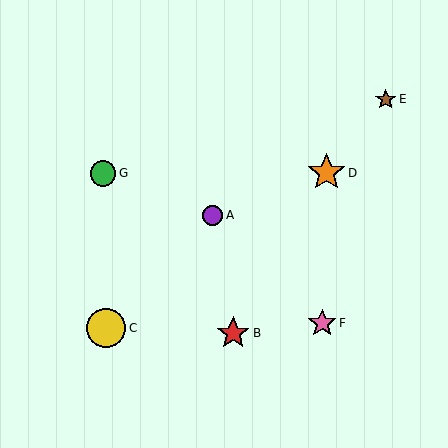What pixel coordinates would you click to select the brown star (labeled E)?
Click at (386, 99) to select the brown star E.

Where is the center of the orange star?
The center of the orange star is at (326, 173).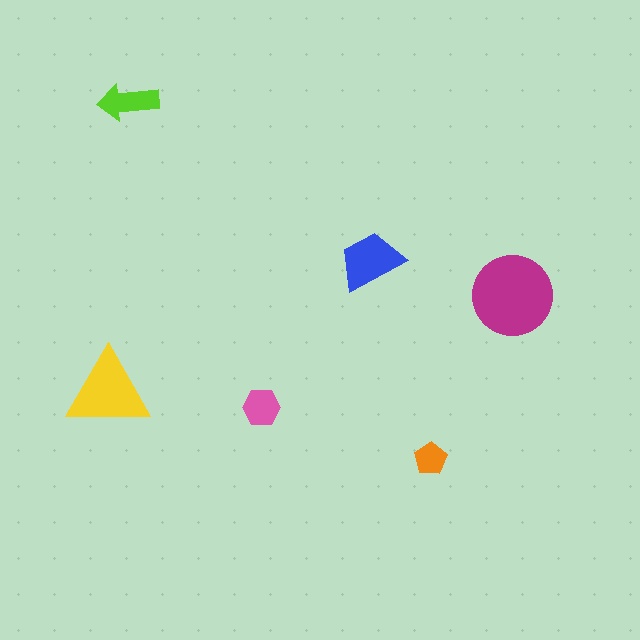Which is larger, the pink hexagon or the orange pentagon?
The pink hexagon.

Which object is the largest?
The magenta circle.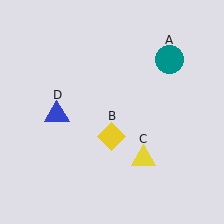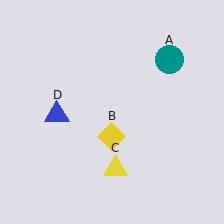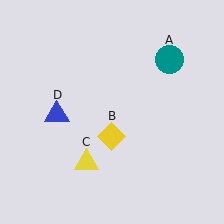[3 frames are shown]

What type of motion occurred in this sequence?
The yellow triangle (object C) rotated clockwise around the center of the scene.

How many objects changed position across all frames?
1 object changed position: yellow triangle (object C).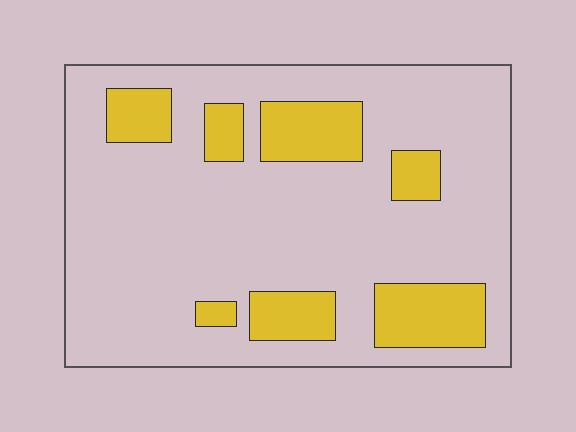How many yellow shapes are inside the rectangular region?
7.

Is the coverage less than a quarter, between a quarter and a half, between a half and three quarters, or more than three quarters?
Less than a quarter.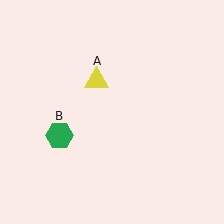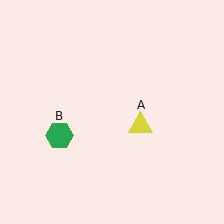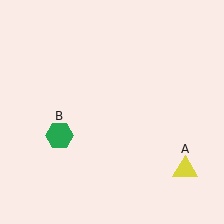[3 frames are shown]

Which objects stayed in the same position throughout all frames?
Green hexagon (object B) remained stationary.